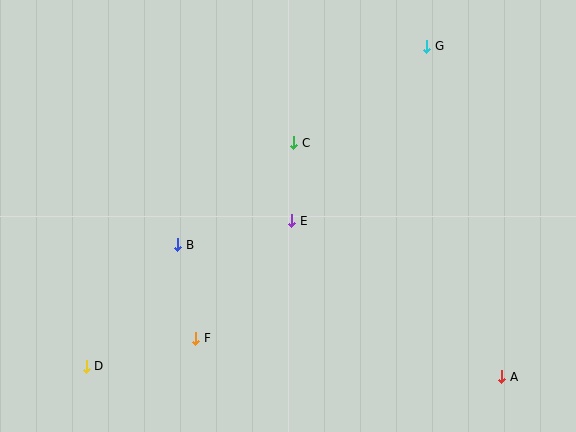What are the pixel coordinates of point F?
Point F is at (196, 338).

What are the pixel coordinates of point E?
Point E is at (292, 221).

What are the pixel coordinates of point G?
Point G is at (427, 46).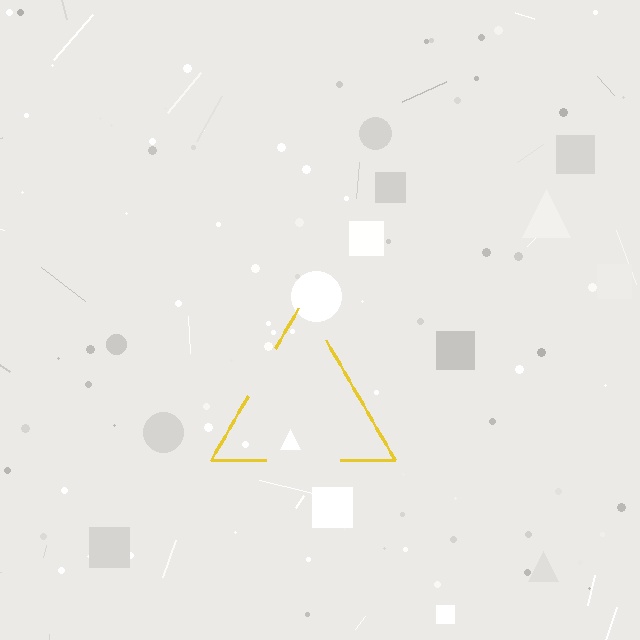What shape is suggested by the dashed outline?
The dashed outline suggests a triangle.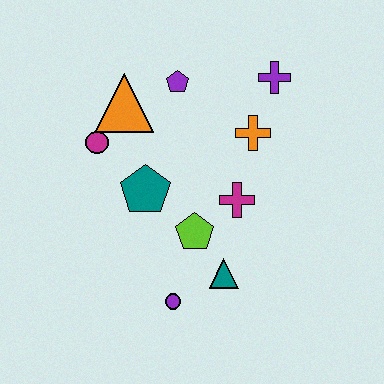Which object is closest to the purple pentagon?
The orange triangle is closest to the purple pentagon.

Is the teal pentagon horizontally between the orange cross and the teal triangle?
No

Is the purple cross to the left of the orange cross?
No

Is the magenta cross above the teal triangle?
Yes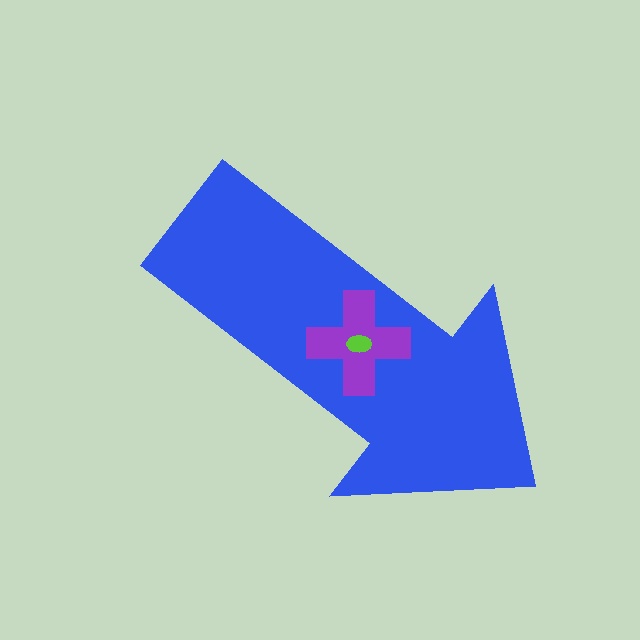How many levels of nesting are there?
3.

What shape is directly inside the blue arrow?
The purple cross.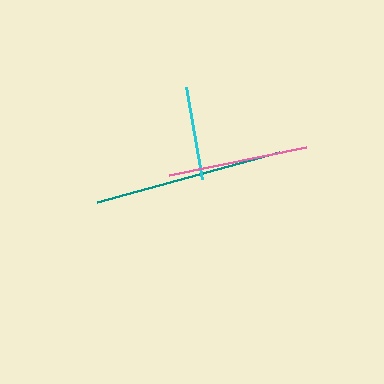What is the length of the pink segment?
The pink segment is approximately 140 pixels long.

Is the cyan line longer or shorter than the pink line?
The pink line is longer than the cyan line.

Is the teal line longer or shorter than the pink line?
The teal line is longer than the pink line.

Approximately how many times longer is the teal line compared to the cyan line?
The teal line is approximately 2.0 times the length of the cyan line.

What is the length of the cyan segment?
The cyan segment is approximately 93 pixels long.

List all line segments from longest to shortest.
From longest to shortest: teal, pink, cyan.